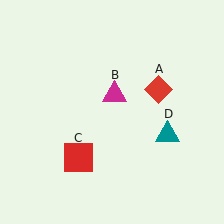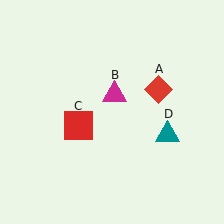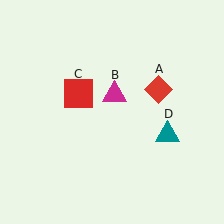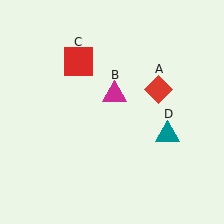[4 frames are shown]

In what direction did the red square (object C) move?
The red square (object C) moved up.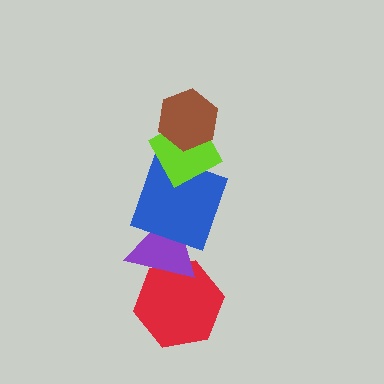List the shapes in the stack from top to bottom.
From top to bottom: the brown hexagon, the lime diamond, the blue square, the purple triangle, the red hexagon.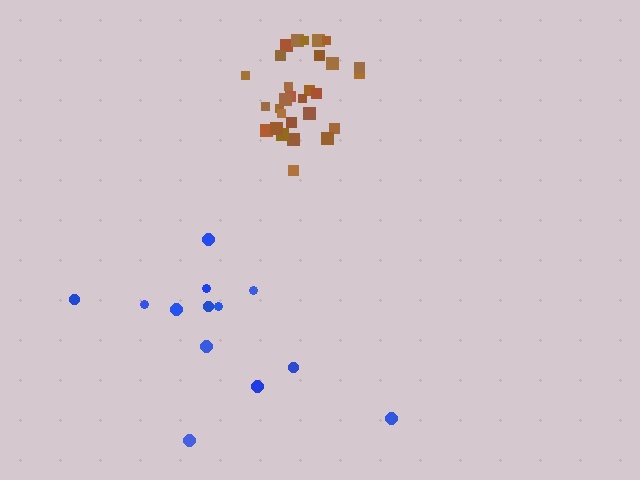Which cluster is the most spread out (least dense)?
Blue.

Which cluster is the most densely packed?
Brown.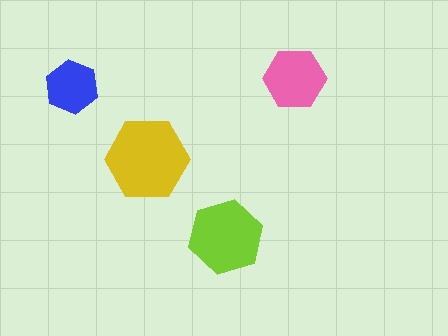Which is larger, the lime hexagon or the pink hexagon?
The lime one.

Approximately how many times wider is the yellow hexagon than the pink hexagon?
About 1.5 times wider.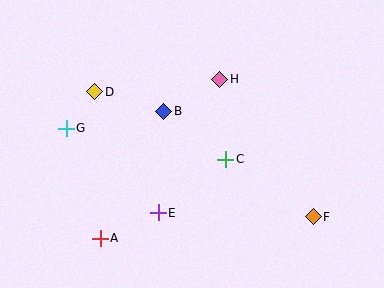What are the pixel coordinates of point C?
Point C is at (226, 159).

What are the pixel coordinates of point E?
Point E is at (158, 213).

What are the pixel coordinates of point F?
Point F is at (313, 217).